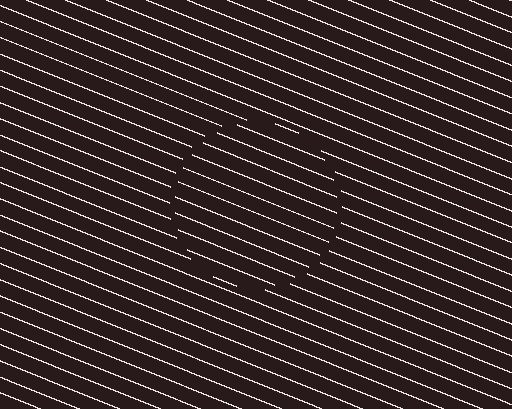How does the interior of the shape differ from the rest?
The interior of the shape contains the same grating, shifted by half a period — the contour is defined by the phase discontinuity where line-ends from the inner and outer gratings abut.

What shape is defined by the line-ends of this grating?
An illusory circle. The interior of the shape contains the same grating, shifted by half a period — the contour is defined by the phase discontinuity where line-ends from the inner and outer gratings abut.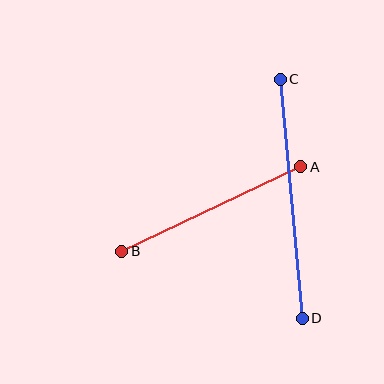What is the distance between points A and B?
The distance is approximately 198 pixels.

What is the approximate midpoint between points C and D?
The midpoint is at approximately (291, 199) pixels.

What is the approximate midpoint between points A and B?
The midpoint is at approximately (211, 209) pixels.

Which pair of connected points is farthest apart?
Points C and D are farthest apart.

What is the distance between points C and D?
The distance is approximately 240 pixels.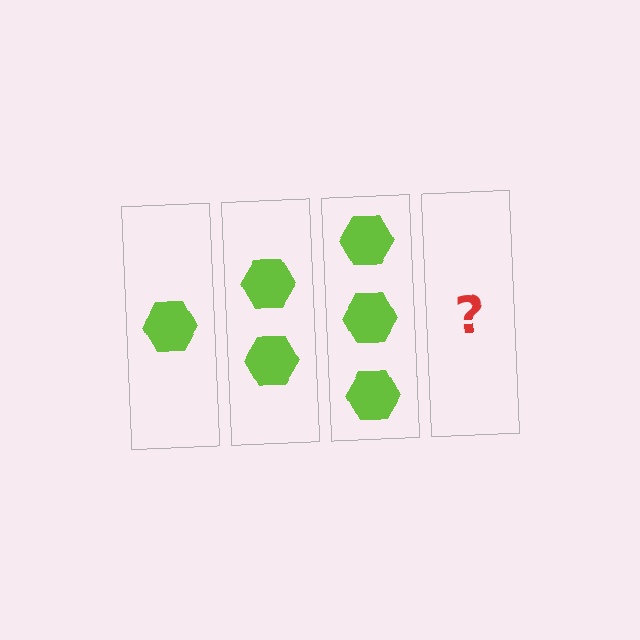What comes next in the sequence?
The next element should be 4 hexagons.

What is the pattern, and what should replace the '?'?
The pattern is that each step adds one more hexagon. The '?' should be 4 hexagons.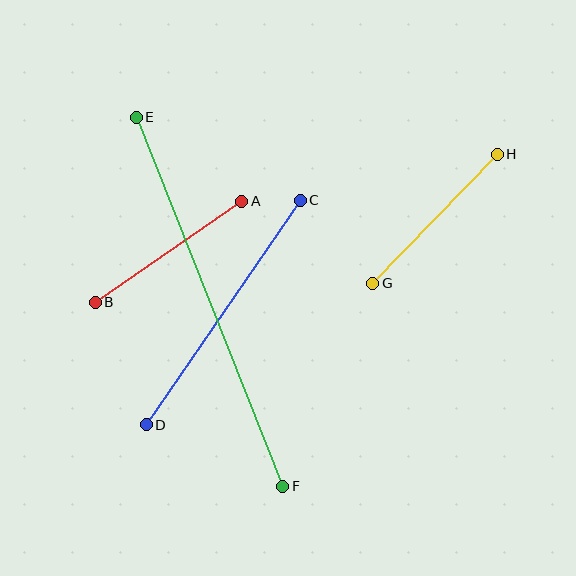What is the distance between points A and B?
The distance is approximately 178 pixels.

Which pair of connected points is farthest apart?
Points E and F are farthest apart.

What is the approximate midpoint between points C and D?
The midpoint is at approximately (223, 312) pixels.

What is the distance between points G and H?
The distance is approximately 180 pixels.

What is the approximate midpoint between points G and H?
The midpoint is at approximately (435, 219) pixels.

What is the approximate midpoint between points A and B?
The midpoint is at approximately (168, 252) pixels.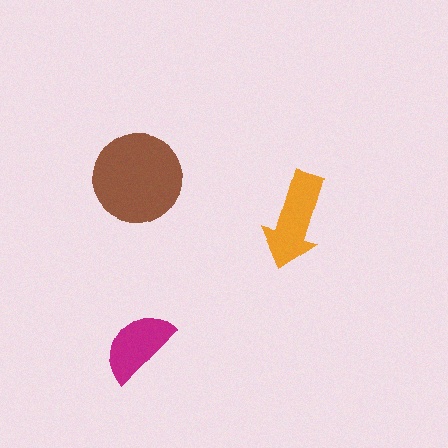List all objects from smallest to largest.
The magenta semicircle, the orange arrow, the brown circle.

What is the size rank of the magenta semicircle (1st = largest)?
3rd.